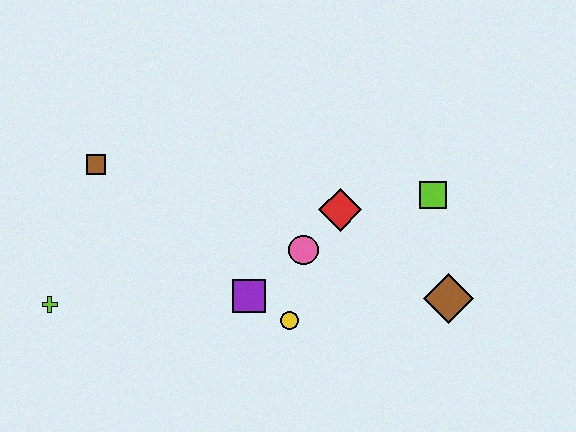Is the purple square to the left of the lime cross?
No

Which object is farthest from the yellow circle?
The brown square is farthest from the yellow circle.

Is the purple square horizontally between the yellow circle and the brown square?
Yes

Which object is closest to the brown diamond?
The lime square is closest to the brown diamond.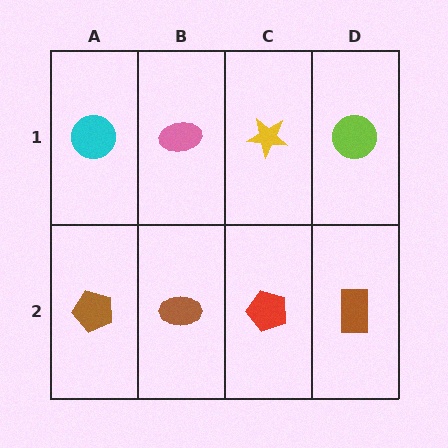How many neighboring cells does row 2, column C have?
3.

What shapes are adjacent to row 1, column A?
A brown pentagon (row 2, column A), a pink ellipse (row 1, column B).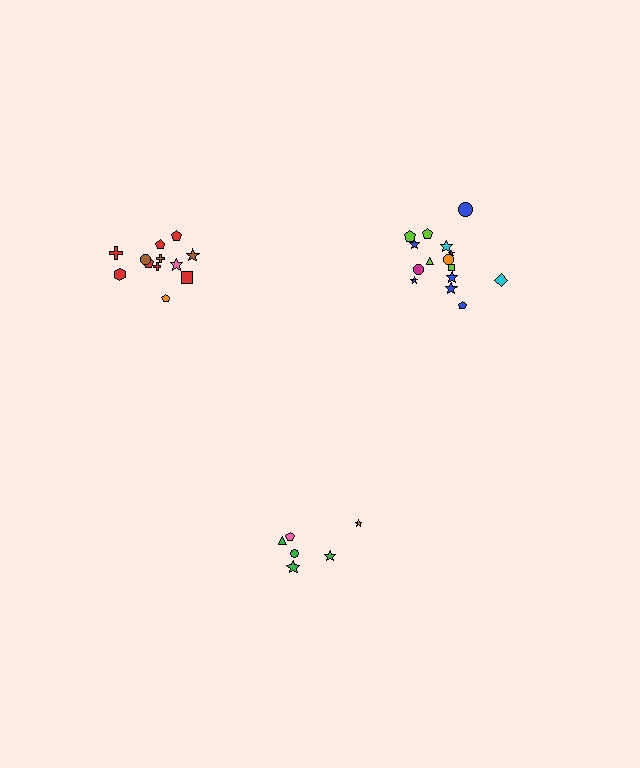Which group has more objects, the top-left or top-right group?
The top-right group.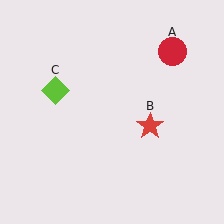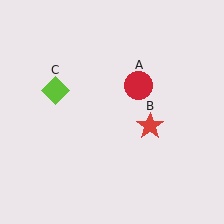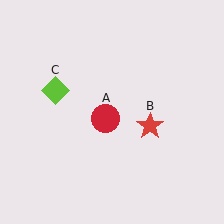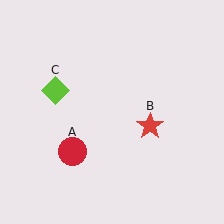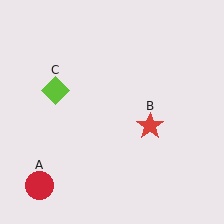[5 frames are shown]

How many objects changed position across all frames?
1 object changed position: red circle (object A).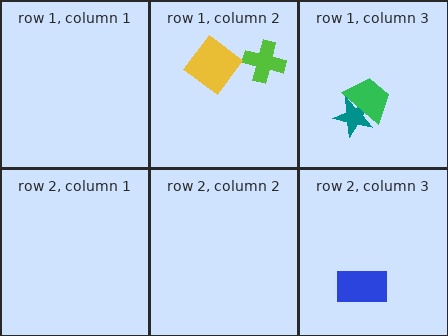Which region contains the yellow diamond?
The row 1, column 2 region.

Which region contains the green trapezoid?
The row 1, column 3 region.